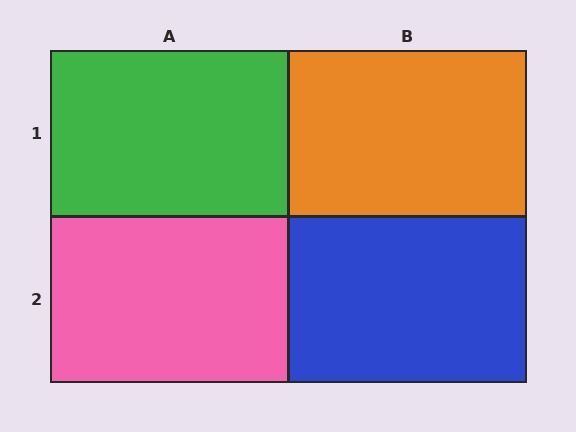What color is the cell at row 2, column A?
Pink.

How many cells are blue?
1 cell is blue.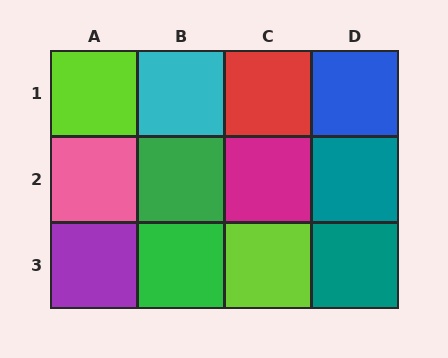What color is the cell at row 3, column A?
Purple.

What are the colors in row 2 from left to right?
Pink, green, magenta, teal.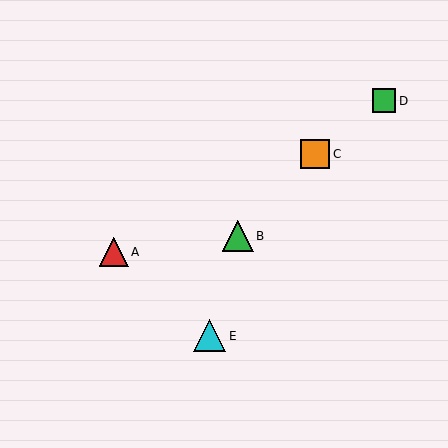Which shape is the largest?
The cyan triangle (labeled E) is the largest.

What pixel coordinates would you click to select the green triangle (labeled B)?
Click at (238, 236) to select the green triangle B.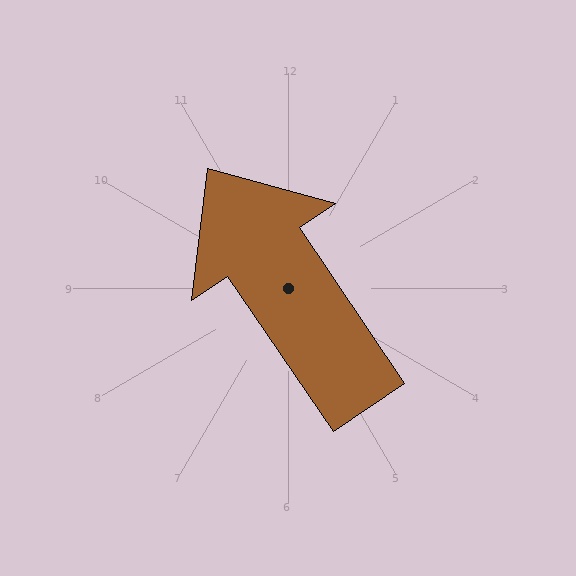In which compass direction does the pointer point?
Northwest.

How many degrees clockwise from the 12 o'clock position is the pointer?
Approximately 326 degrees.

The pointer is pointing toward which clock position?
Roughly 11 o'clock.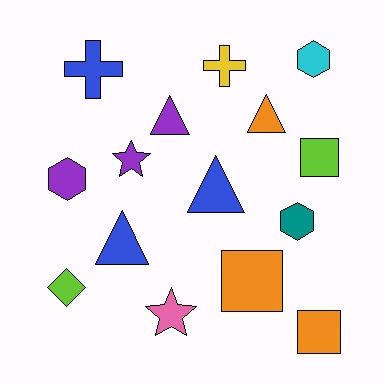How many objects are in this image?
There are 15 objects.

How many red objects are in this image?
There are no red objects.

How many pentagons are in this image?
There are no pentagons.